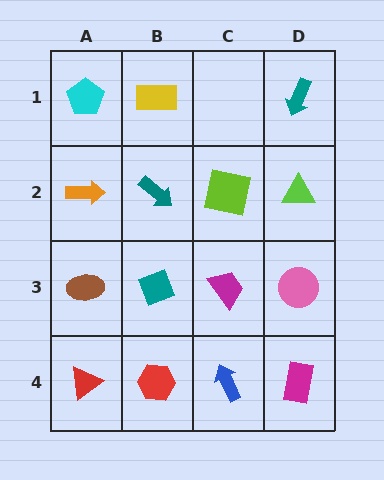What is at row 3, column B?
A teal diamond.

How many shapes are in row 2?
4 shapes.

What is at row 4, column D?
A magenta rectangle.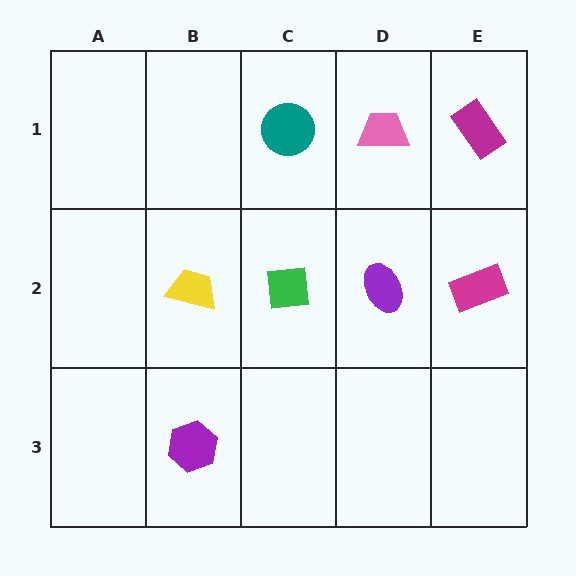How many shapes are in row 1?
3 shapes.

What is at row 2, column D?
A purple ellipse.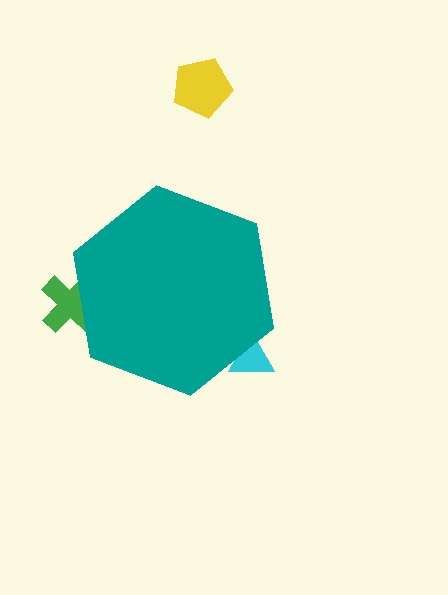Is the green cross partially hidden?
Yes, the green cross is partially hidden behind the teal hexagon.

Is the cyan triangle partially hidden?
Yes, the cyan triangle is partially hidden behind the teal hexagon.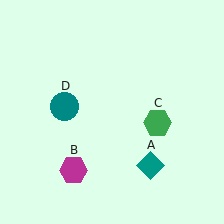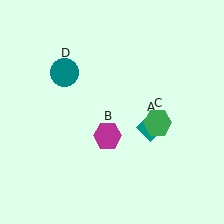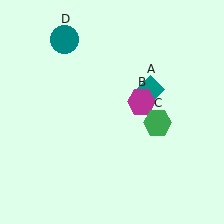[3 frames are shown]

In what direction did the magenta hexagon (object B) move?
The magenta hexagon (object B) moved up and to the right.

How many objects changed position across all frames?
3 objects changed position: teal diamond (object A), magenta hexagon (object B), teal circle (object D).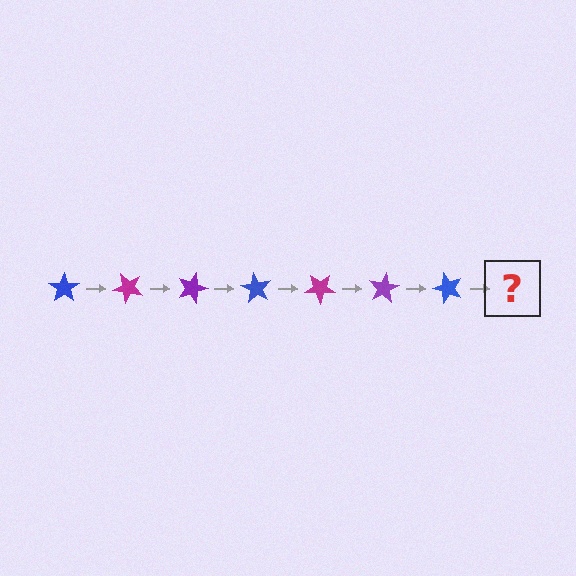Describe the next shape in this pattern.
It should be a magenta star, rotated 315 degrees from the start.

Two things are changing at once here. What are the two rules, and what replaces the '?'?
The two rules are that it rotates 45 degrees each step and the color cycles through blue, magenta, and purple. The '?' should be a magenta star, rotated 315 degrees from the start.